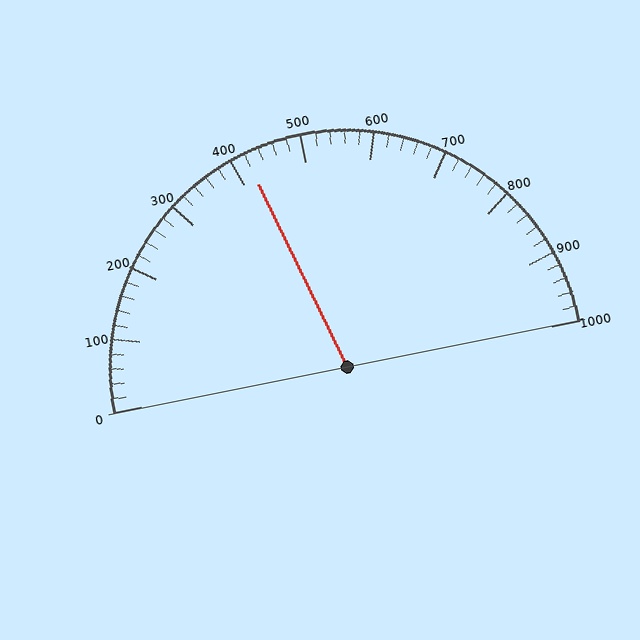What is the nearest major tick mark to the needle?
The nearest major tick mark is 400.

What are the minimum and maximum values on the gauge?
The gauge ranges from 0 to 1000.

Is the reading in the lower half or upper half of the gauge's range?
The reading is in the lower half of the range (0 to 1000).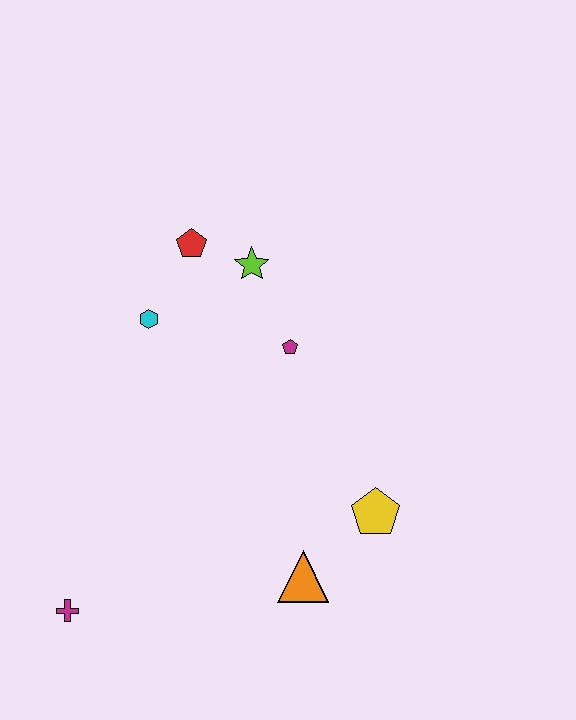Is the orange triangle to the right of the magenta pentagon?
Yes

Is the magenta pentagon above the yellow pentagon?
Yes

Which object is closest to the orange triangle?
The yellow pentagon is closest to the orange triangle.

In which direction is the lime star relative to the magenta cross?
The lime star is above the magenta cross.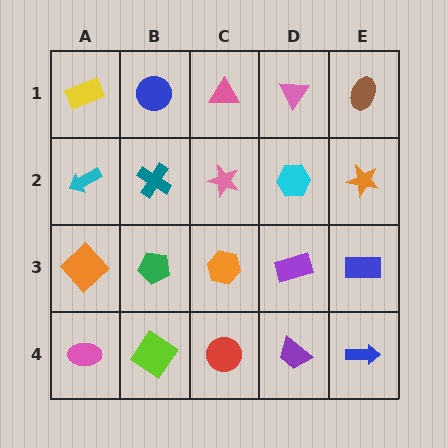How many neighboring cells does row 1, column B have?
3.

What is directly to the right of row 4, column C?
A purple trapezoid.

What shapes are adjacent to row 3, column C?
A pink star (row 2, column C), a red circle (row 4, column C), a green pentagon (row 3, column B), a purple rectangle (row 3, column D).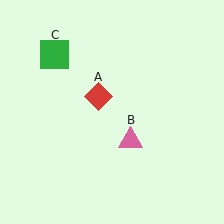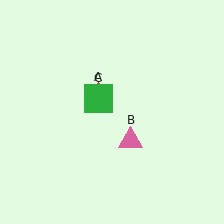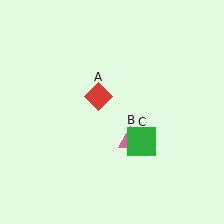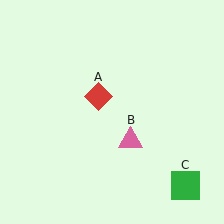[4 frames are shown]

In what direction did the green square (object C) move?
The green square (object C) moved down and to the right.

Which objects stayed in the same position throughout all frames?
Red diamond (object A) and pink triangle (object B) remained stationary.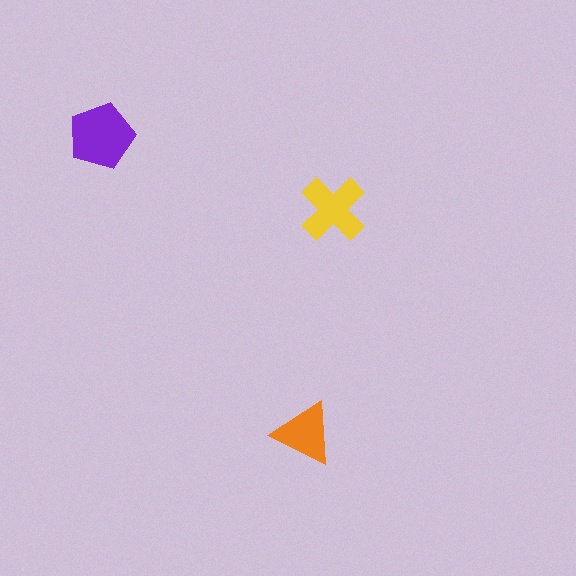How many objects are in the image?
There are 3 objects in the image.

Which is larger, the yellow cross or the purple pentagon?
The purple pentagon.